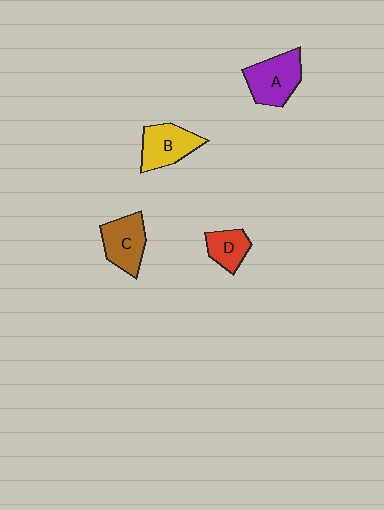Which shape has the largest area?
Shape A (purple).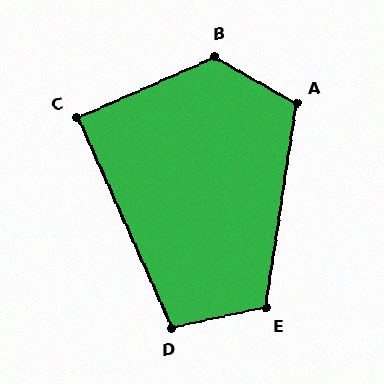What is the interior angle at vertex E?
Approximately 111 degrees (obtuse).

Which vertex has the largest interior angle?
B, at approximately 127 degrees.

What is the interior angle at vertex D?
Approximately 102 degrees (obtuse).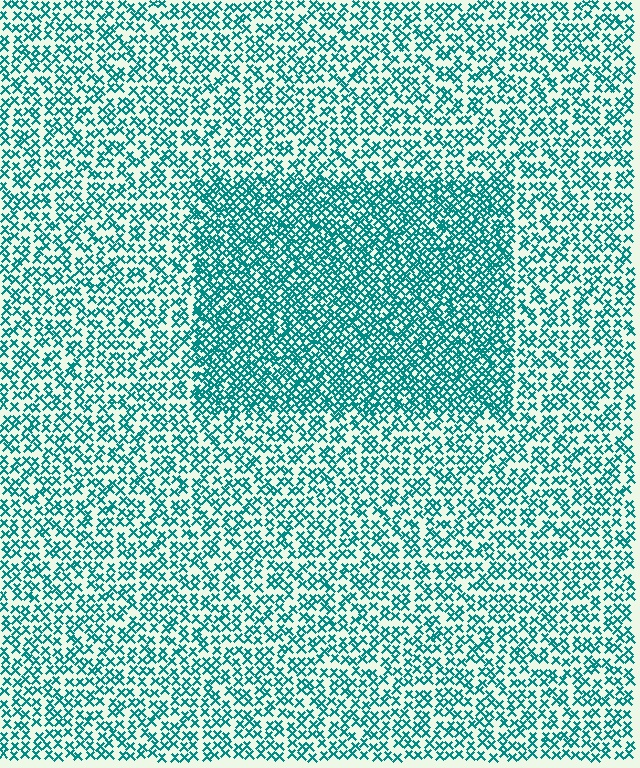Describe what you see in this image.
The image contains small teal elements arranged at two different densities. A rectangle-shaped region is visible where the elements are more densely packed than the surrounding area.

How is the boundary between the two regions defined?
The boundary is defined by a change in element density (approximately 1.8x ratio). All elements are the same color, size, and shape.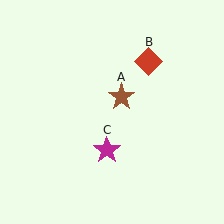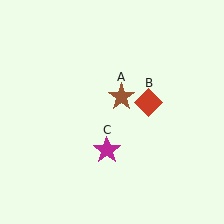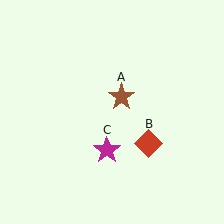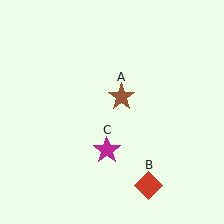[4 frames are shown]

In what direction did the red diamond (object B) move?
The red diamond (object B) moved down.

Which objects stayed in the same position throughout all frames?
Brown star (object A) and magenta star (object C) remained stationary.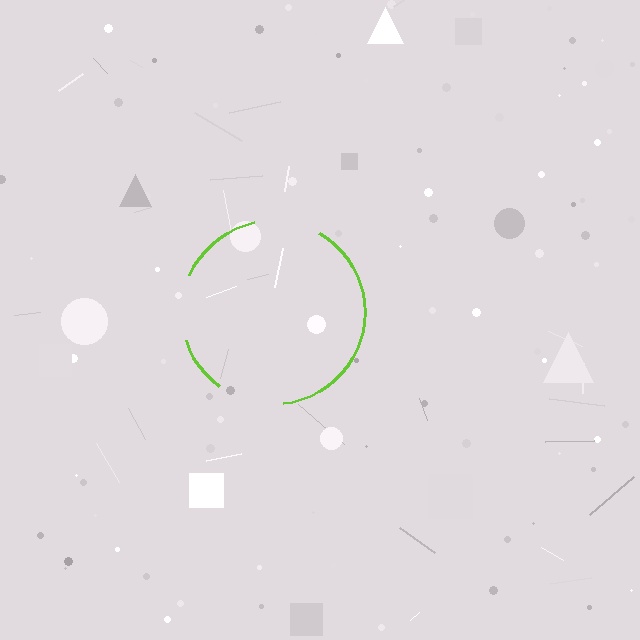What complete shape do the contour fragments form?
The contour fragments form a circle.